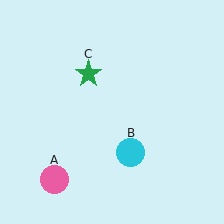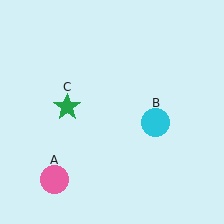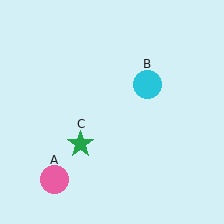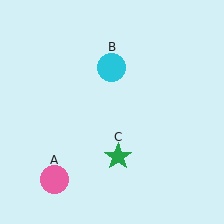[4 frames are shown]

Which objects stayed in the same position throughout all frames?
Pink circle (object A) remained stationary.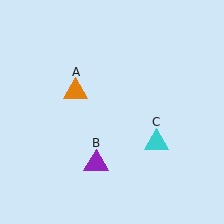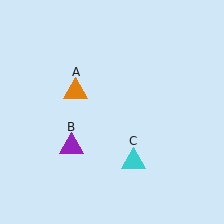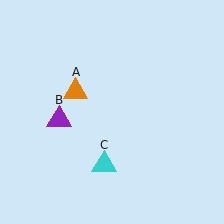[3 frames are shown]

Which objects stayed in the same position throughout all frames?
Orange triangle (object A) remained stationary.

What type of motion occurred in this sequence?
The purple triangle (object B), cyan triangle (object C) rotated clockwise around the center of the scene.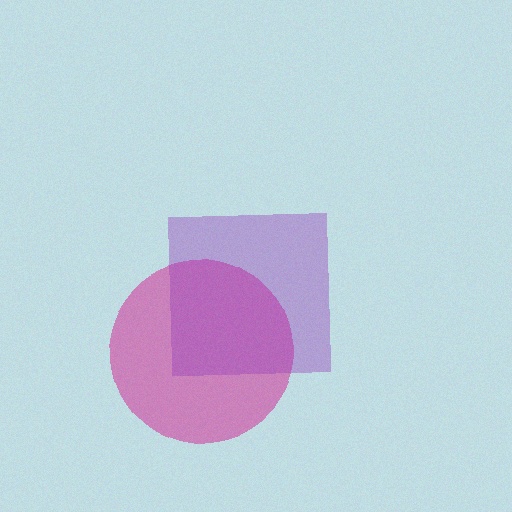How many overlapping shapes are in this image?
There are 2 overlapping shapes in the image.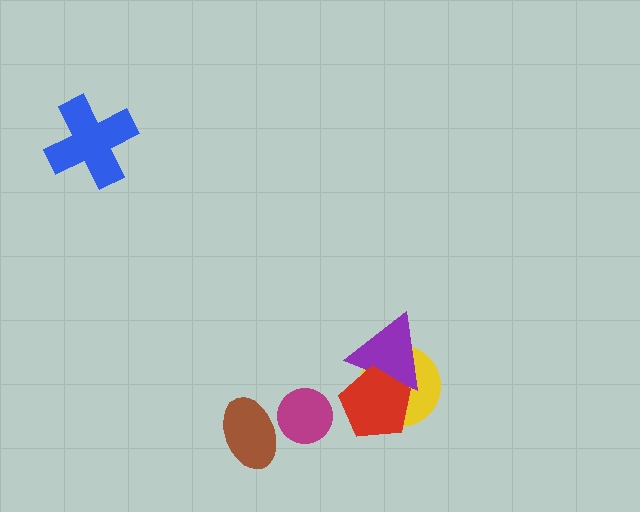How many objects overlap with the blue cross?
0 objects overlap with the blue cross.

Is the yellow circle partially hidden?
Yes, it is partially covered by another shape.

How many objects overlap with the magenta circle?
1 object overlaps with the magenta circle.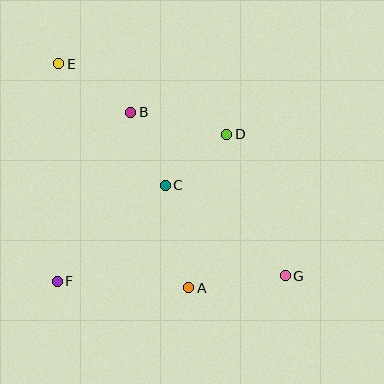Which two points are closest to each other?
Points C and D are closest to each other.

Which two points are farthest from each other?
Points E and G are farthest from each other.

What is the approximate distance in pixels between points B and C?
The distance between B and C is approximately 80 pixels.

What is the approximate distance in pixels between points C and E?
The distance between C and E is approximately 162 pixels.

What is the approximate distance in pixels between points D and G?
The distance between D and G is approximately 153 pixels.